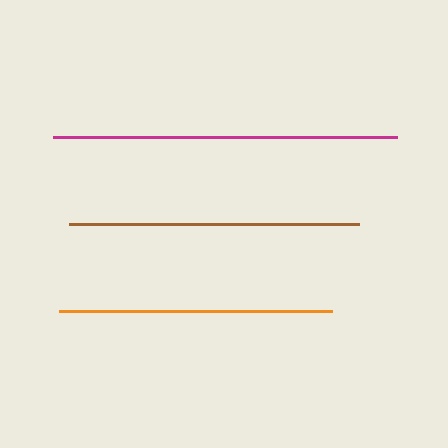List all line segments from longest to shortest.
From longest to shortest: magenta, brown, orange.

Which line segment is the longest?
The magenta line is the longest at approximately 344 pixels.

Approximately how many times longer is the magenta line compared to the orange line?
The magenta line is approximately 1.3 times the length of the orange line.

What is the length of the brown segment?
The brown segment is approximately 290 pixels long.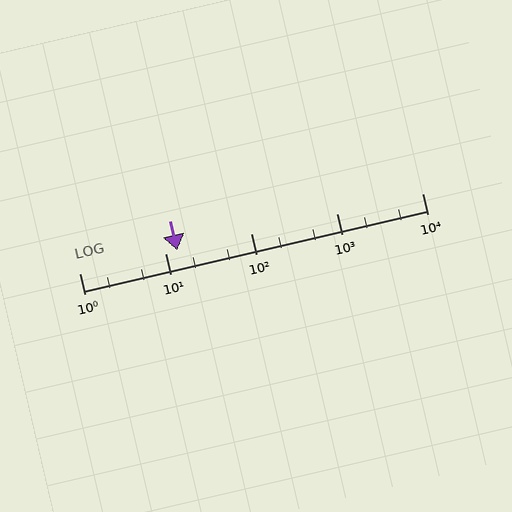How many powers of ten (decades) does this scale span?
The scale spans 4 decades, from 1 to 10000.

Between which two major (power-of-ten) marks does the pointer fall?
The pointer is between 10 and 100.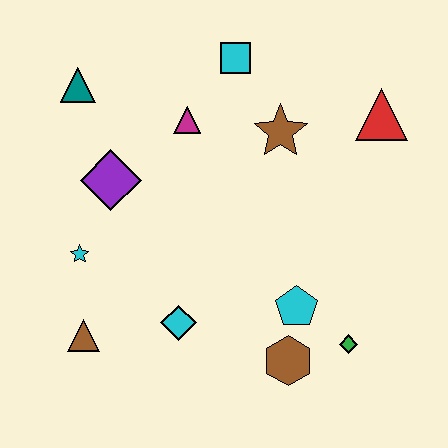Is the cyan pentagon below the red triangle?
Yes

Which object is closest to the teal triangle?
The purple diamond is closest to the teal triangle.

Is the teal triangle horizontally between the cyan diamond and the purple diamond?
No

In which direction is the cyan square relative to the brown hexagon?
The cyan square is above the brown hexagon.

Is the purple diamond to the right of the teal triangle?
Yes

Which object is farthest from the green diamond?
The teal triangle is farthest from the green diamond.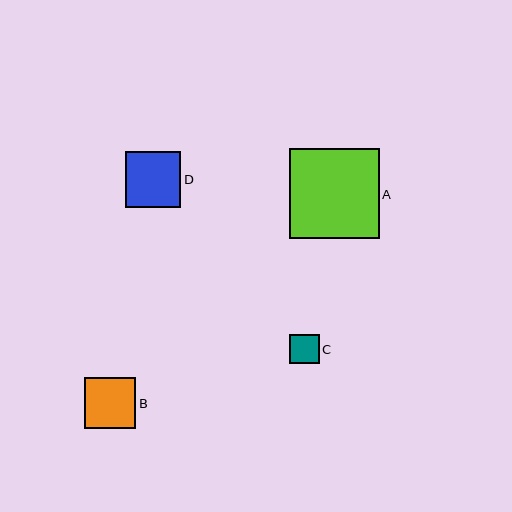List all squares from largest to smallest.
From largest to smallest: A, D, B, C.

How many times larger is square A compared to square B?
Square A is approximately 1.8 times the size of square B.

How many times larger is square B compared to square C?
Square B is approximately 1.7 times the size of square C.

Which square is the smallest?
Square C is the smallest with a size of approximately 29 pixels.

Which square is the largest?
Square A is the largest with a size of approximately 90 pixels.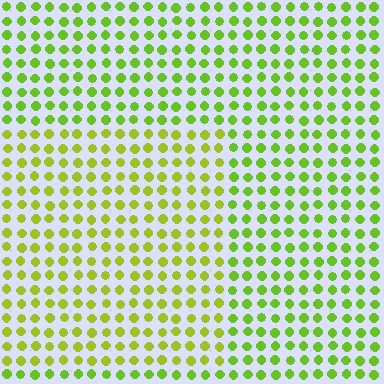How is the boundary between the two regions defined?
The boundary is defined purely by a slight shift in hue (about 20 degrees). Spacing, size, and orientation are identical on both sides.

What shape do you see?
I see a rectangle.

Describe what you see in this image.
The image is filled with small lime elements in a uniform arrangement. A rectangle-shaped region is visible where the elements are tinted to a slightly different hue, forming a subtle color boundary.